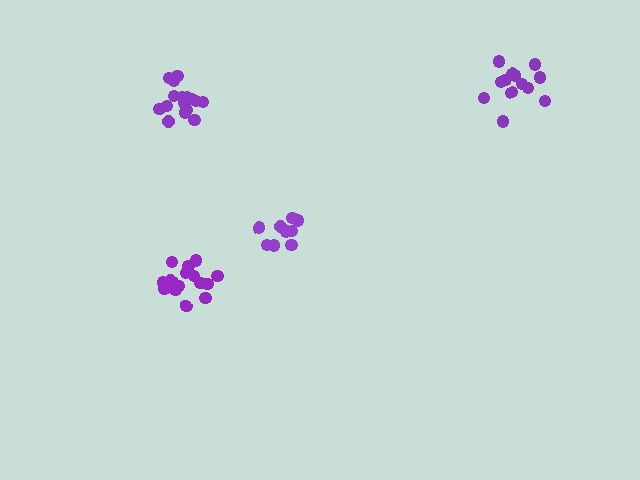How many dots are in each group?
Group 1: 10 dots, Group 2: 16 dots, Group 3: 16 dots, Group 4: 13 dots (55 total).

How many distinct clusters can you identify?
There are 4 distinct clusters.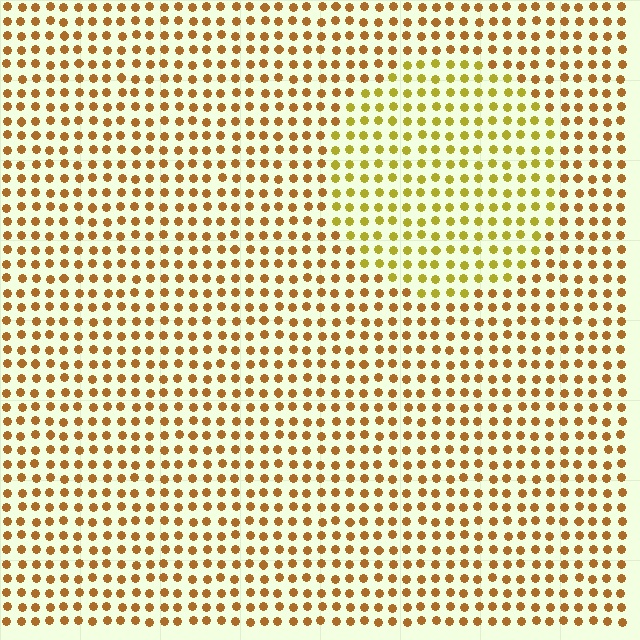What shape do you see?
I see a circle.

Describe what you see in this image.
The image is filled with small brown elements in a uniform arrangement. A circle-shaped region is visible where the elements are tinted to a slightly different hue, forming a subtle color boundary.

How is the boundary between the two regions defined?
The boundary is defined purely by a slight shift in hue (about 29 degrees). Spacing, size, and orientation are identical on both sides.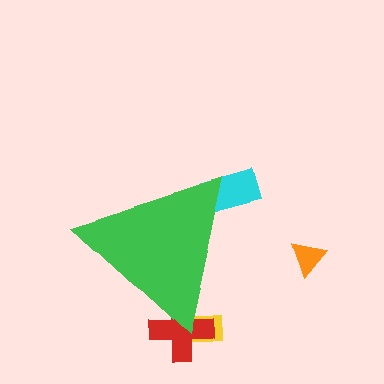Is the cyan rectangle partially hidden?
Yes, the cyan rectangle is partially hidden behind the green triangle.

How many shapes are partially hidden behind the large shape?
3 shapes are partially hidden.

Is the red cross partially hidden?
Yes, the red cross is partially hidden behind the green triangle.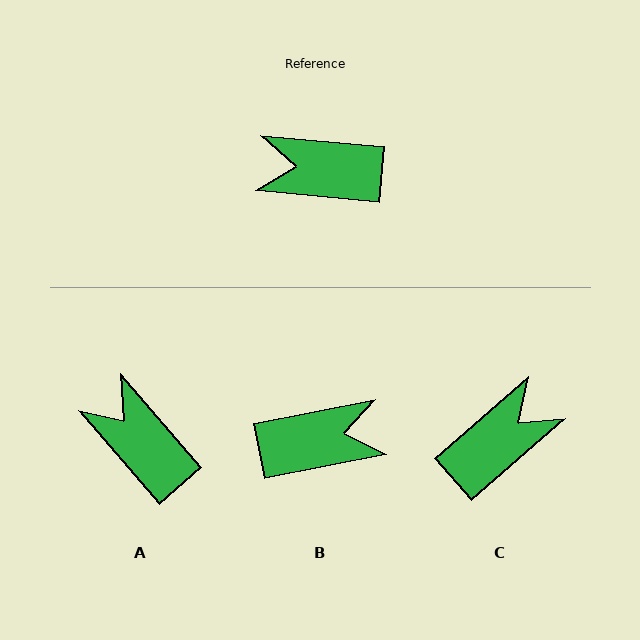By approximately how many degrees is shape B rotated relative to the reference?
Approximately 163 degrees clockwise.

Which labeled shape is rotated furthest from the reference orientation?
B, about 163 degrees away.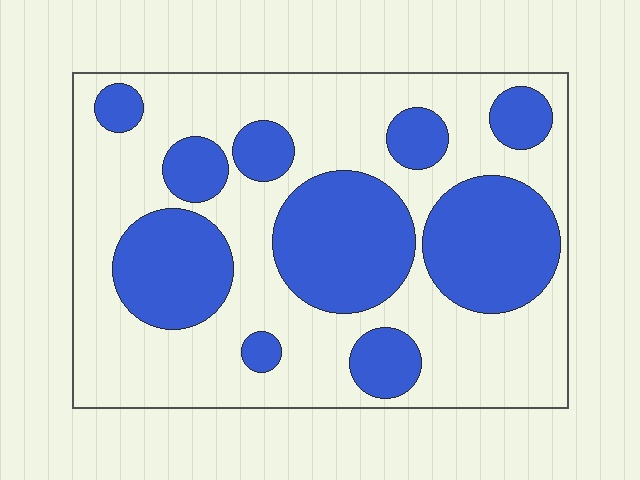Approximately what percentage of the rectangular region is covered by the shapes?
Approximately 40%.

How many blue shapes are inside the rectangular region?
10.